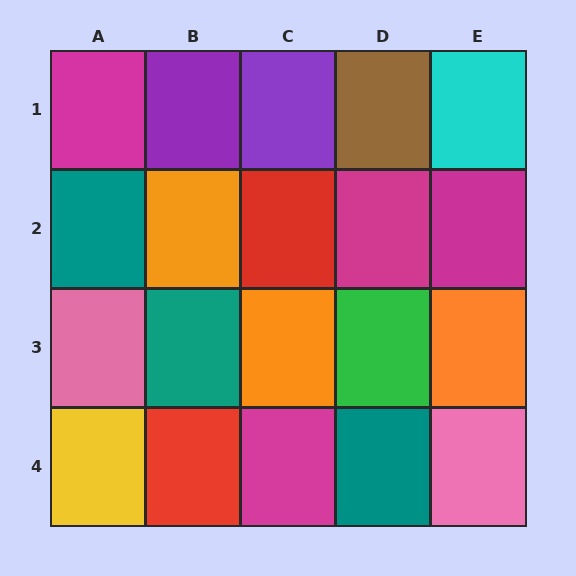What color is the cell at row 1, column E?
Cyan.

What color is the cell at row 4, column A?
Yellow.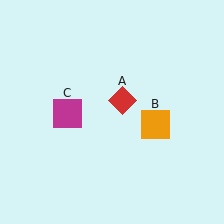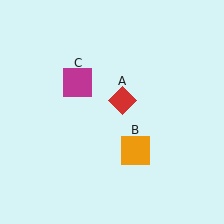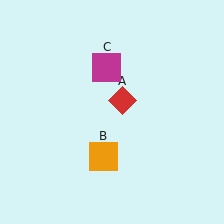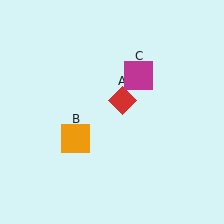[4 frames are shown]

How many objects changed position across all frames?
2 objects changed position: orange square (object B), magenta square (object C).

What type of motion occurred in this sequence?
The orange square (object B), magenta square (object C) rotated clockwise around the center of the scene.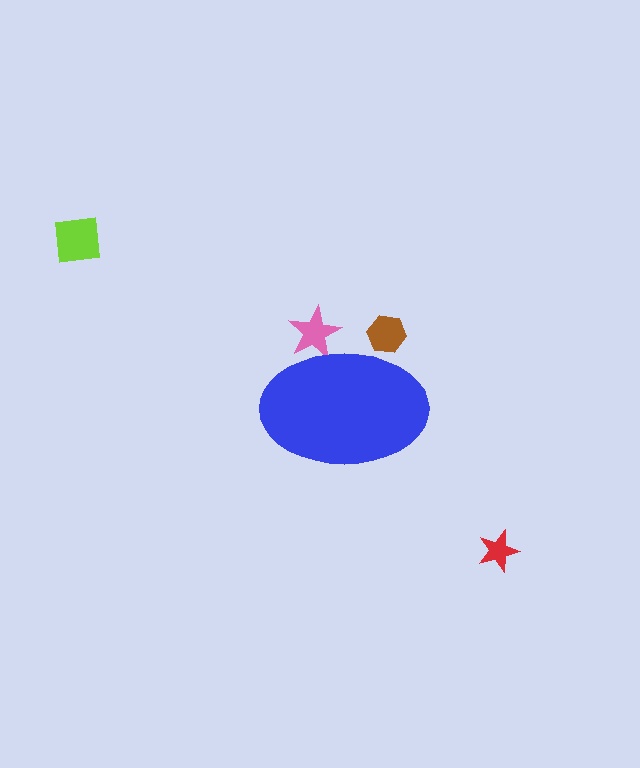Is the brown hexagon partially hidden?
Yes, the brown hexagon is partially hidden behind the blue ellipse.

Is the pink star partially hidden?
Yes, the pink star is partially hidden behind the blue ellipse.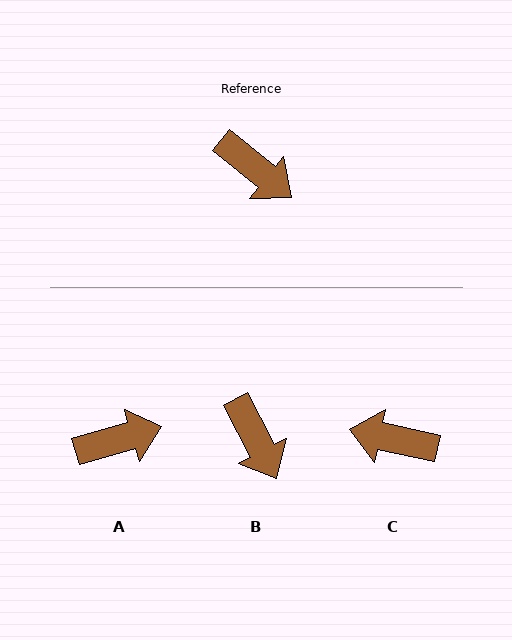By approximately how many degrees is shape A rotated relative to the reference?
Approximately 55 degrees counter-clockwise.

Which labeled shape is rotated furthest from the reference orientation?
C, about 153 degrees away.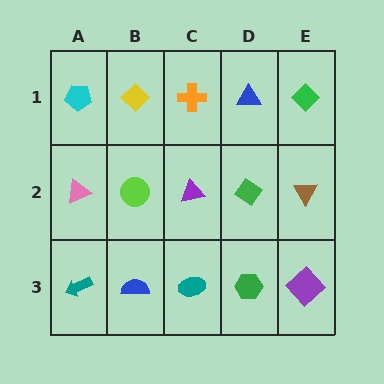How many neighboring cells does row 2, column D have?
4.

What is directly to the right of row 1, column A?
A yellow diamond.